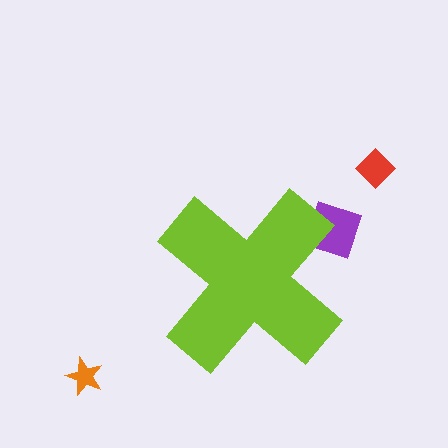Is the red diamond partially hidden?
No, the red diamond is fully visible.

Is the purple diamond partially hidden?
Yes, the purple diamond is partially hidden behind the lime cross.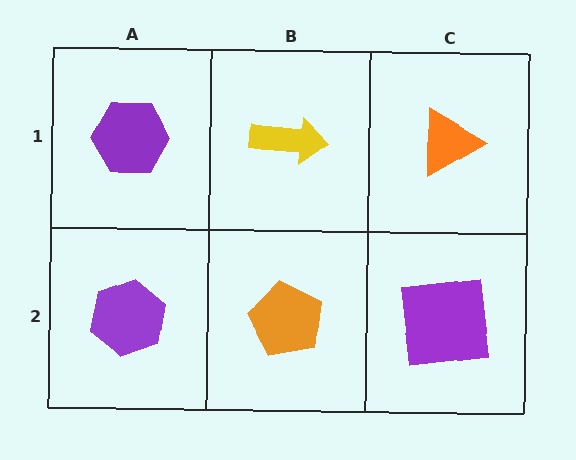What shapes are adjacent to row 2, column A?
A purple hexagon (row 1, column A), an orange pentagon (row 2, column B).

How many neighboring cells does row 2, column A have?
2.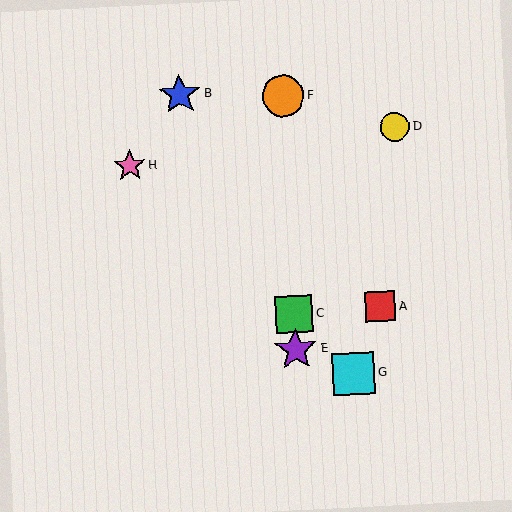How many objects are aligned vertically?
3 objects (C, E, F) are aligned vertically.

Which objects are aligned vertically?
Objects C, E, F are aligned vertically.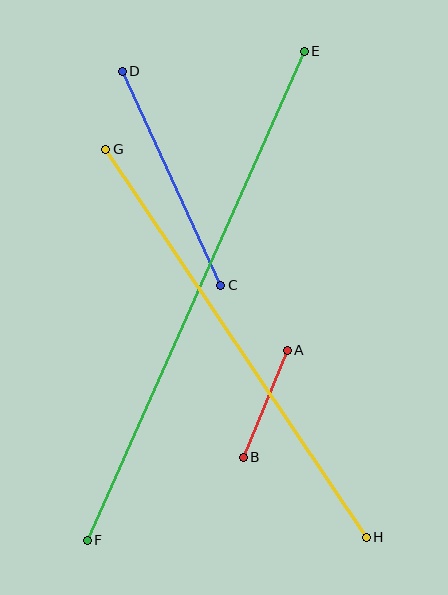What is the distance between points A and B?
The distance is approximately 116 pixels.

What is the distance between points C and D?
The distance is approximately 236 pixels.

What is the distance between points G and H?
The distance is approximately 467 pixels.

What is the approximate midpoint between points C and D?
The midpoint is at approximately (171, 178) pixels.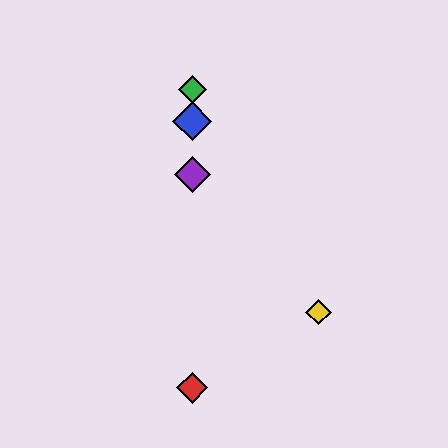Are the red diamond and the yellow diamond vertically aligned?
No, the red diamond is at x≈192 and the yellow diamond is at x≈318.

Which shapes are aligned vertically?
The red diamond, the blue diamond, the green diamond, the purple diamond are aligned vertically.